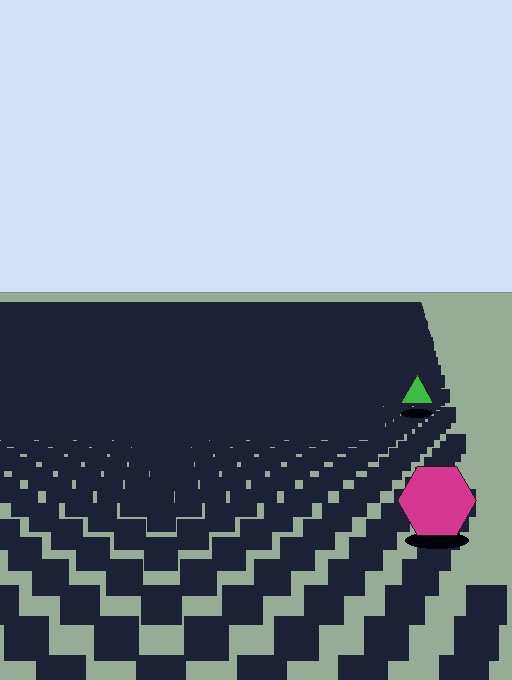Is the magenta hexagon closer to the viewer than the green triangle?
Yes. The magenta hexagon is closer — you can tell from the texture gradient: the ground texture is coarser near it.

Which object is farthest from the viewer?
The green triangle is farthest from the viewer. It appears smaller and the ground texture around it is denser.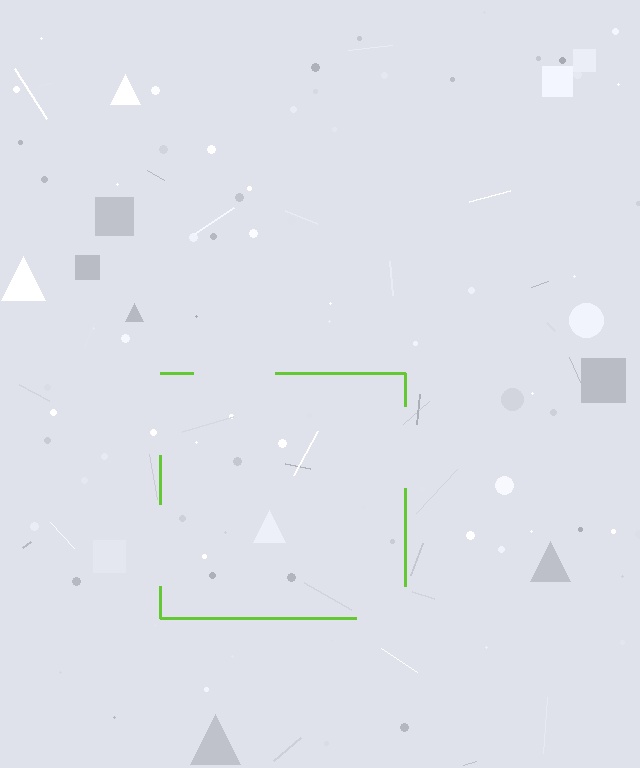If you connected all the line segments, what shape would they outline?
They would outline a square.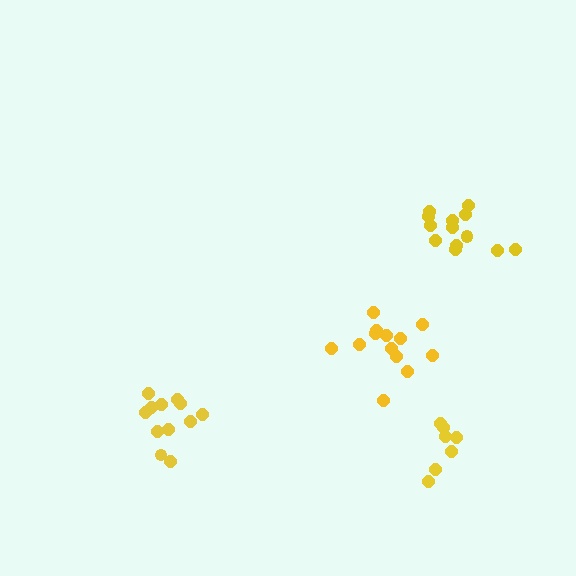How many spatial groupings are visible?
There are 4 spatial groupings.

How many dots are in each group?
Group 1: 7 dots, Group 2: 13 dots, Group 3: 12 dots, Group 4: 13 dots (45 total).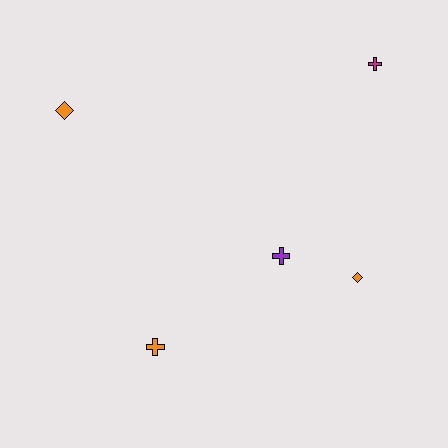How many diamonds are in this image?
There are 2 diamonds.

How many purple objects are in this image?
There is 1 purple object.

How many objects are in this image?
There are 5 objects.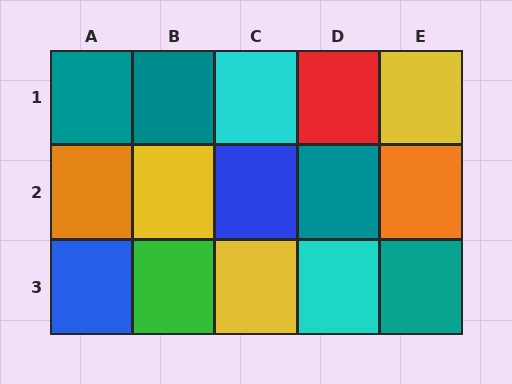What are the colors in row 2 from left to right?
Orange, yellow, blue, teal, orange.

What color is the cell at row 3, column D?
Cyan.